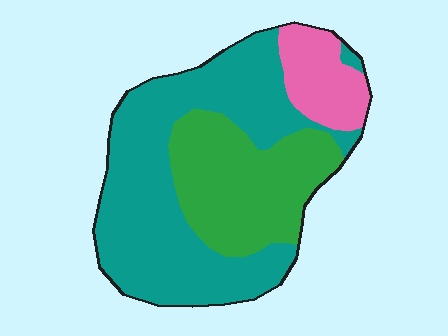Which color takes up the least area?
Pink, at roughly 15%.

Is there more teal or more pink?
Teal.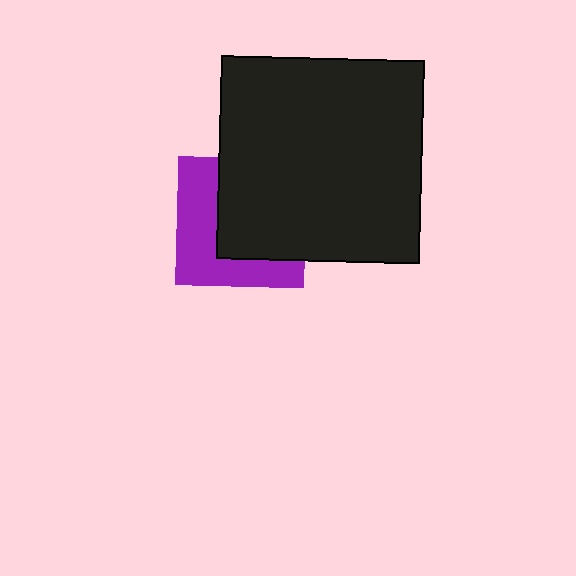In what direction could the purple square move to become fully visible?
The purple square could move toward the lower-left. That would shift it out from behind the black square entirely.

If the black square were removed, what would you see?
You would see the complete purple square.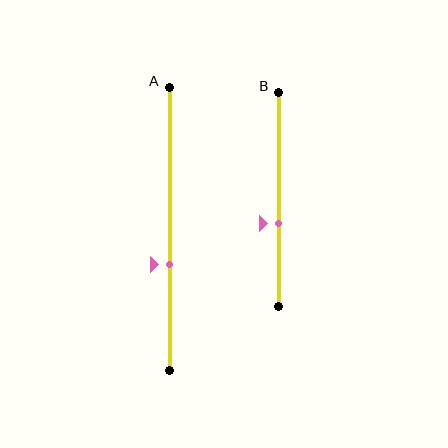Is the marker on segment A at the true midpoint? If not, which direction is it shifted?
No, the marker on segment A is shifted downward by about 12% of the segment length.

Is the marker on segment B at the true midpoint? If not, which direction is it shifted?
No, the marker on segment B is shifted downward by about 11% of the segment length.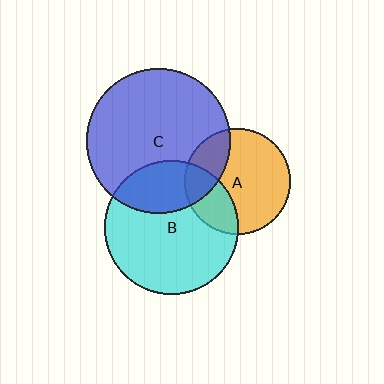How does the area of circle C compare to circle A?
Approximately 1.8 times.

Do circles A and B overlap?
Yes.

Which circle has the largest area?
Circle C (blue).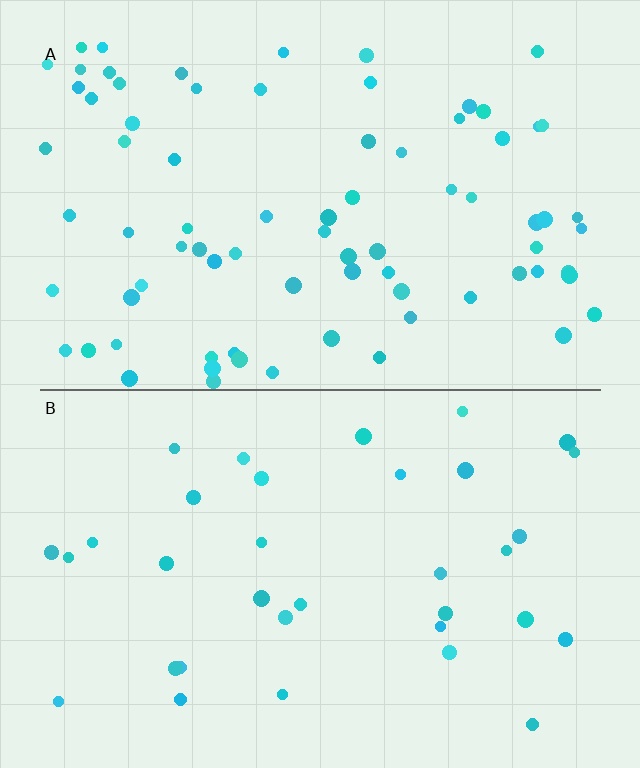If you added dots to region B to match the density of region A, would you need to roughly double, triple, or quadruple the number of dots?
Approximately double.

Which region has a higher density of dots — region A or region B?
A (the top).